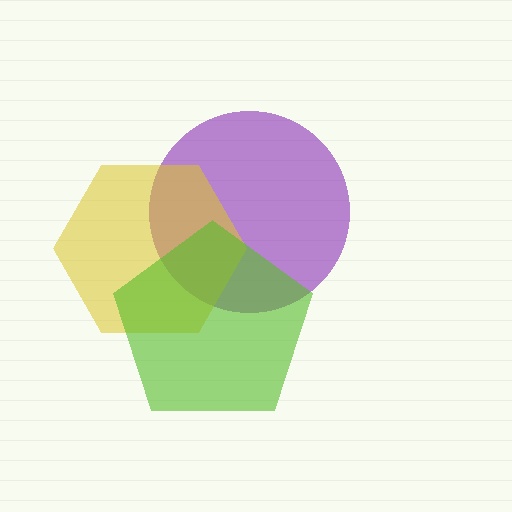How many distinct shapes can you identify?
There are 3 distinct shapes: a purple circle, a yellow hexagon, a lime pentagon.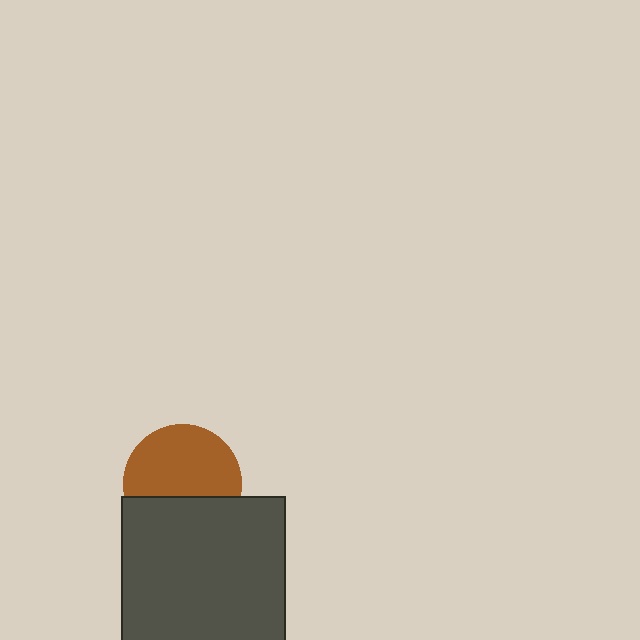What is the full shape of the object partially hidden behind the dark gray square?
The partially hidden object is a brown circle.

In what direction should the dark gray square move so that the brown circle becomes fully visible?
The dark gray square should move down. That is the shortest direction to clear the overlap and leave the brown circle fully visible.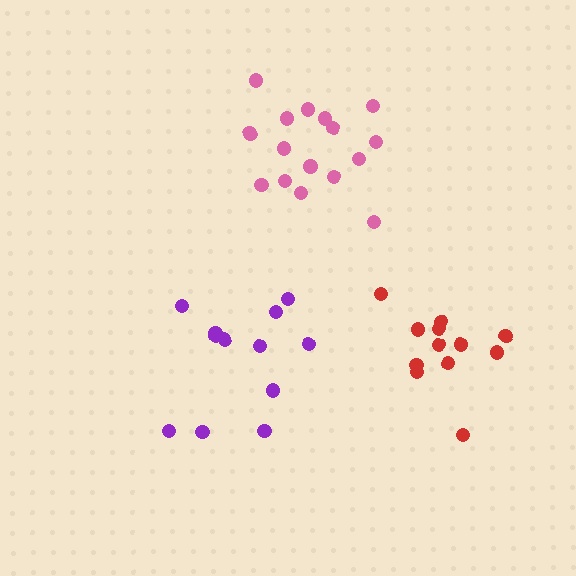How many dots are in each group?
Group 1: 16 dots, Group 2: 12 dots, Group 3: 12 dots (40 total).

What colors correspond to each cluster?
The clusters are colored: pink, purple, red.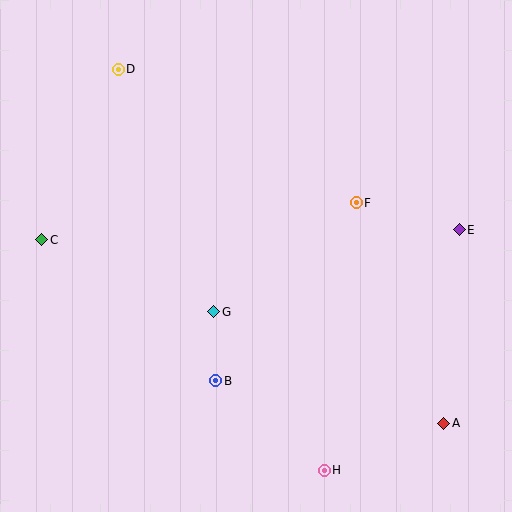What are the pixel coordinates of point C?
Point C is at (42, 240).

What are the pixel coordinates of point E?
Point E is at (459, 230).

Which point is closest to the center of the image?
Point G at (214, 312) is closest to the center.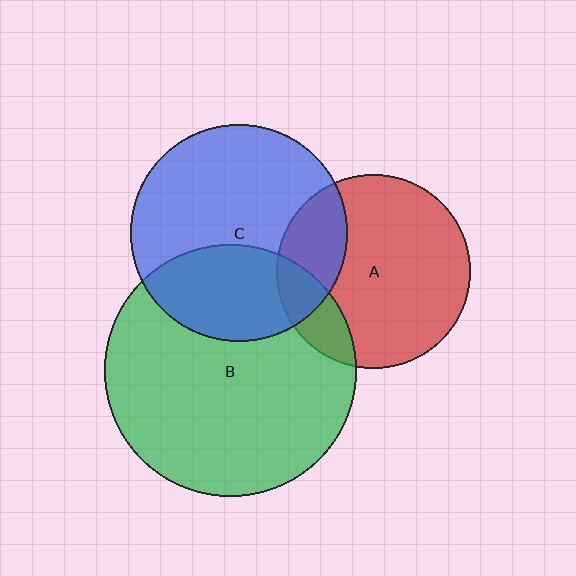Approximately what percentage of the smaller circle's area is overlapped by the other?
Approximately 35%.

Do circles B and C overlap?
Yes.